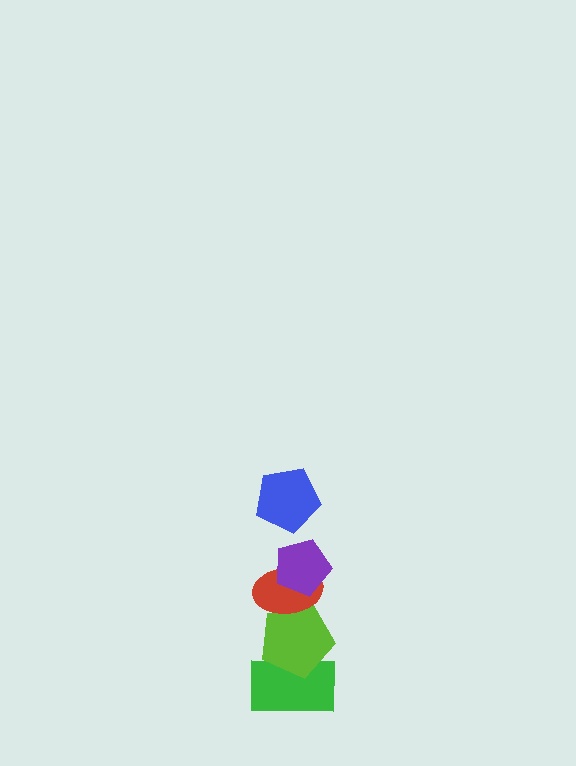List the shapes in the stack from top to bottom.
From top to bottom: the blue pentagon, the purple pentagon, the red ellipse, the lime pentagon, the green rectangle.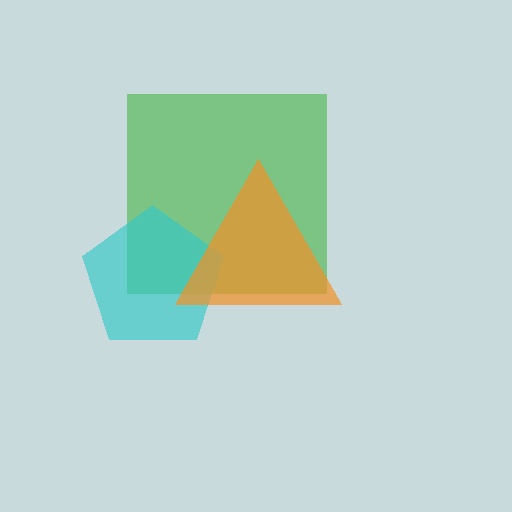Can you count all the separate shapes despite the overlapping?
Yes, there are 3 separate shapes.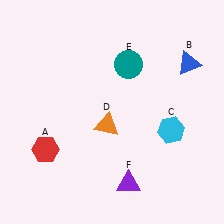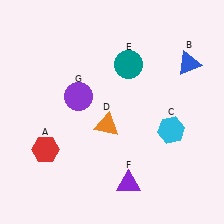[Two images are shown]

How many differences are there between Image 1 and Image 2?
There is 1 difference between the two images.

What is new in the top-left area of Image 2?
A purple circle (G) was added in the top-left area of Image 2.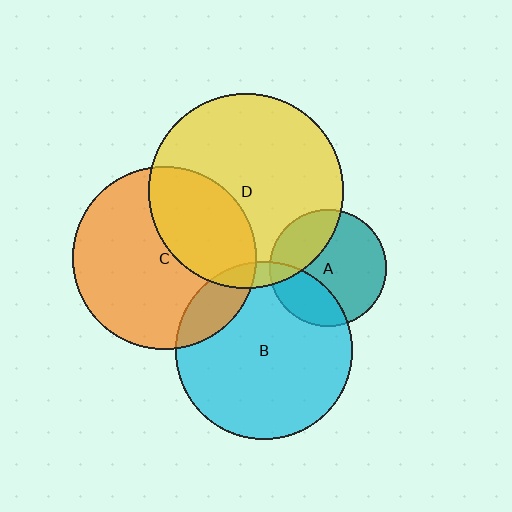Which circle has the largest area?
Circle D (yellow).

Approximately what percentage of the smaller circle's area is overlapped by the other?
Approximately 15%.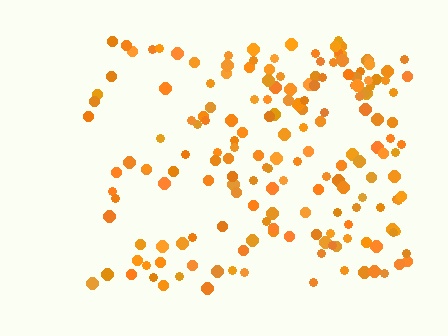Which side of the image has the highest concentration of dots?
The right.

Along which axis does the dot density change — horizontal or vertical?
Horizontal.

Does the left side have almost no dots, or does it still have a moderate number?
Still a moderate number, just noticeably fewer than the right.